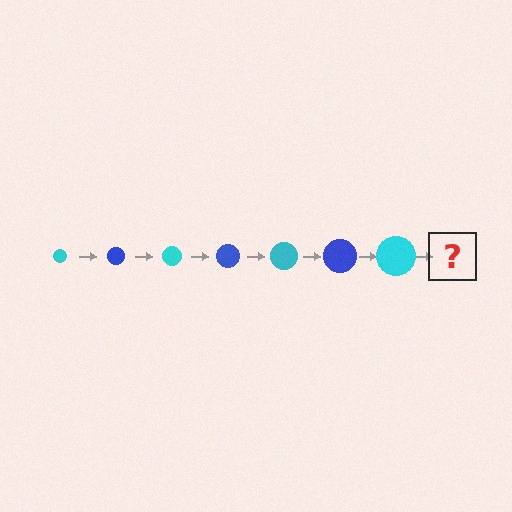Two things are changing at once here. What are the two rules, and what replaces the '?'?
The two rules are that the circle grows larger each step and the color cycles through cyan and blue. The '?' should be a blue circle, larger than the previous one.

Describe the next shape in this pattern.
It should be a blue circle, larger than the previous one.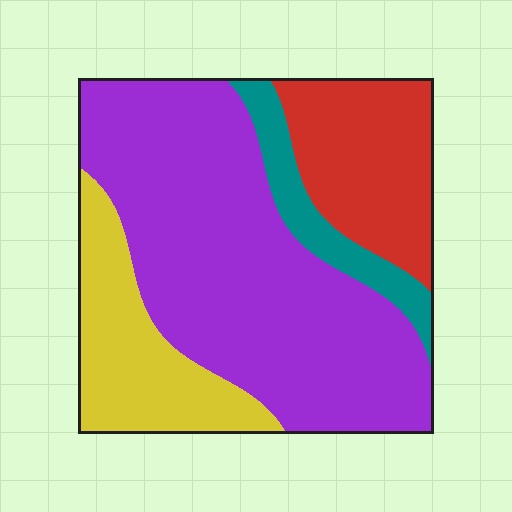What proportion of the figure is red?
Red covers about 20% of the figure.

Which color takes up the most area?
Purple, at roughly 55%.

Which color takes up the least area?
Teal, at roughly 10%.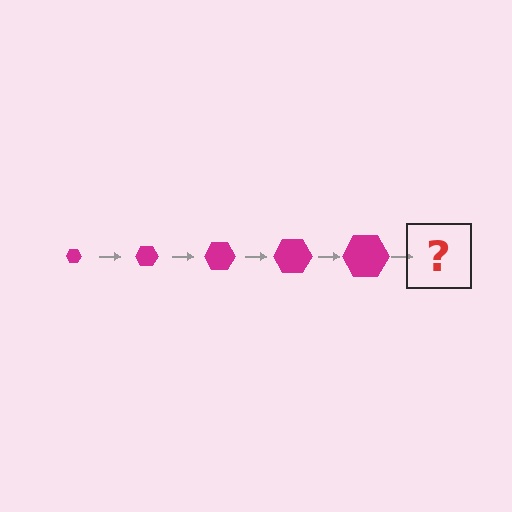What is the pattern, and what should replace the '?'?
The pattern is that the hexagon gets progressively larger each step. The '?' should be a magenta hexagon, larger than the previous one.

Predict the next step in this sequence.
The next step is a magenta hexagon, larger than the previous one.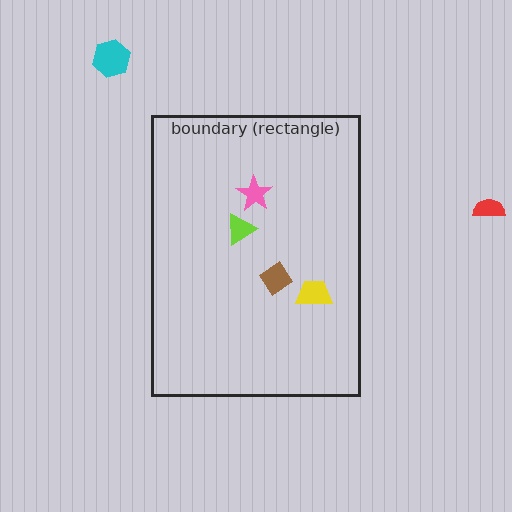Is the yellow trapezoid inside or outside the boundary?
Inside.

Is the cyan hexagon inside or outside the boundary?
Outside.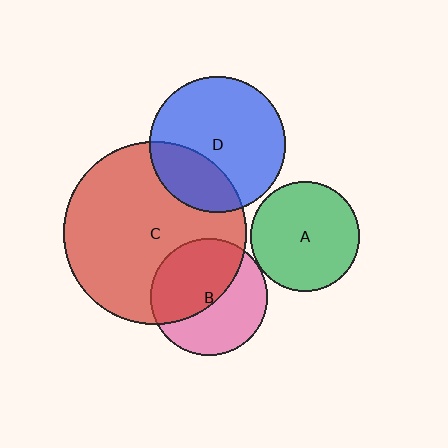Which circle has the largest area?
Circle C (red).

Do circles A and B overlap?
Yes.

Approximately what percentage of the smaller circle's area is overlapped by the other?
Approximately 5%.